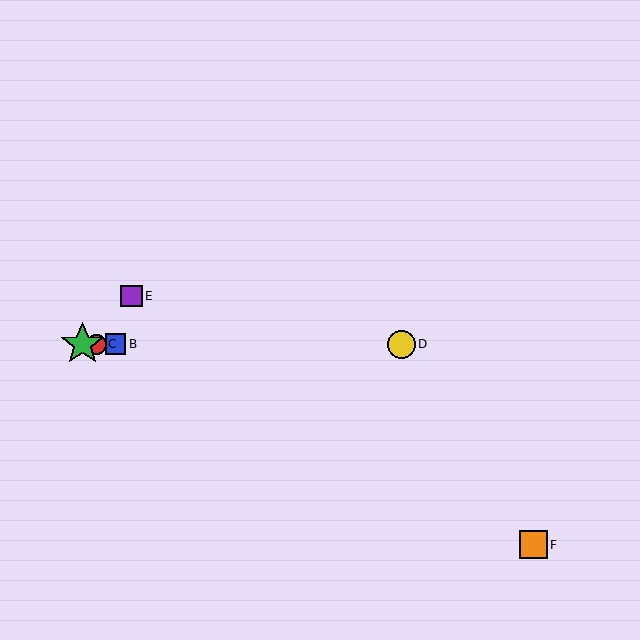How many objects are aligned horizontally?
4 objects (A, B, C, D) are aligned horizontally.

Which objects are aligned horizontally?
Objects A, B, C, D are aligned horizontally.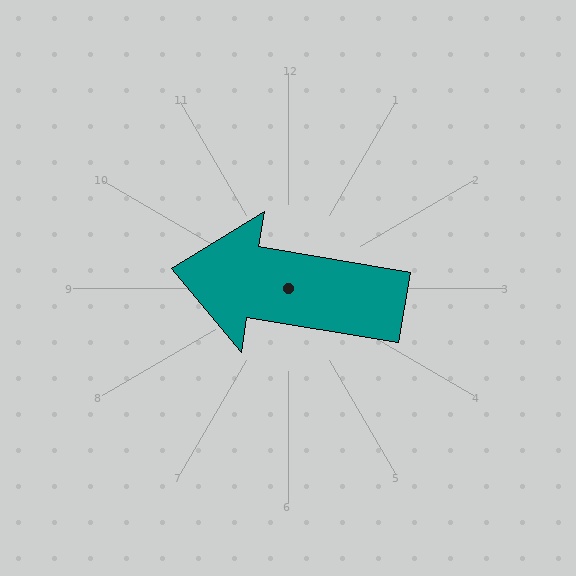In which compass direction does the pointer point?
West.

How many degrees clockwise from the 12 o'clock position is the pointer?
Approximately 280 degrees.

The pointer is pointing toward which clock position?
Roughly 9 o'clock.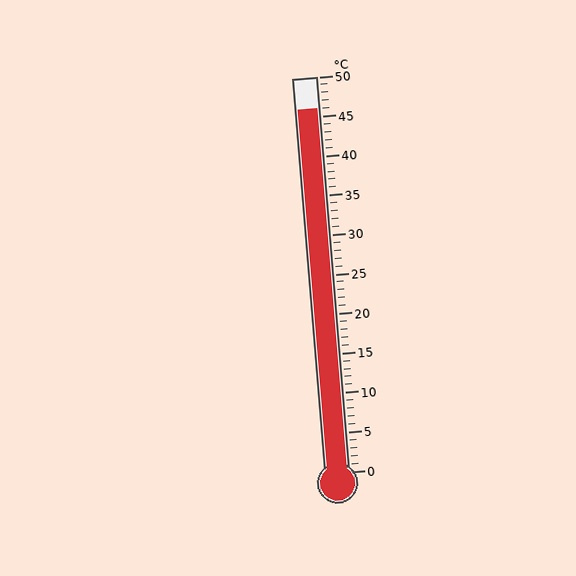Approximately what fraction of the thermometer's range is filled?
The thermometer is filled to approximately 90% of its range.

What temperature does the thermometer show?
The thermometer shows approximately 46°C.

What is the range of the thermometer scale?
The thermometer scale ranges from 0°C to 50°C.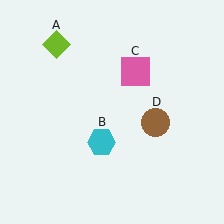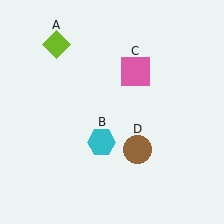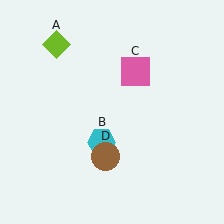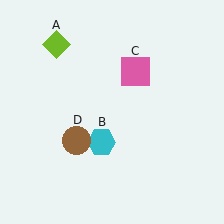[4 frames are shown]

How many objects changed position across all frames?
1 object changed position: brown circle (object D).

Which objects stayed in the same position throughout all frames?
Lime diamond (object A) and cyan hexagon (object B) and pink square (object C) remained stationary.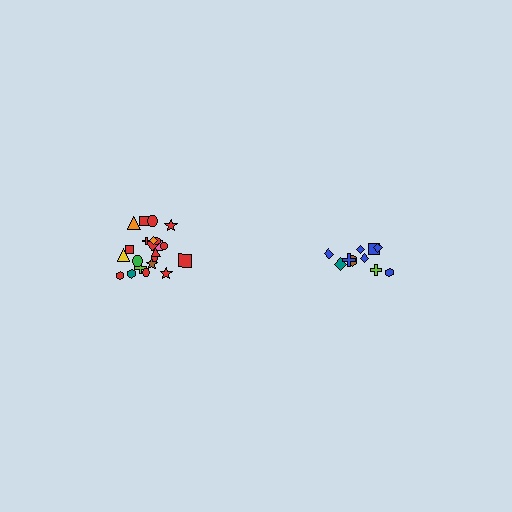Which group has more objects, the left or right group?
The left group.